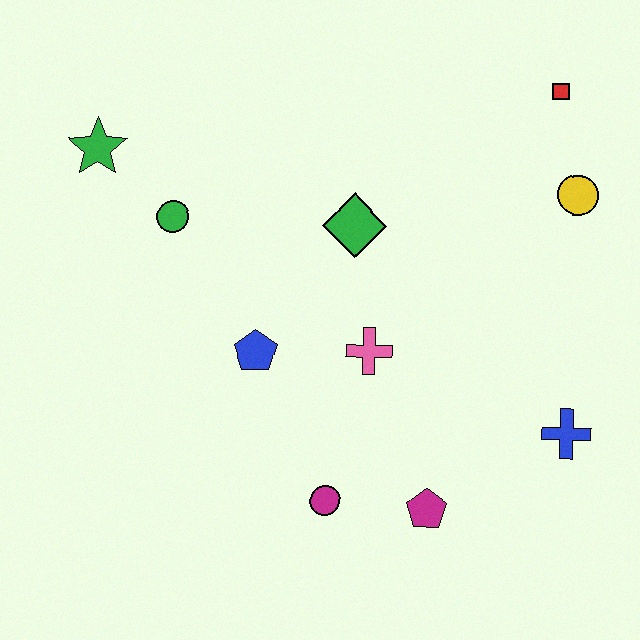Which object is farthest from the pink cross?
The green star is farthest from the pink cross.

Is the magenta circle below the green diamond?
Yes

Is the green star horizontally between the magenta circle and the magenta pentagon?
No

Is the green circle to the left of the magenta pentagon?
Yes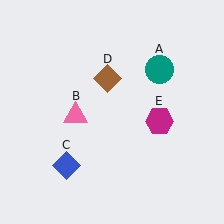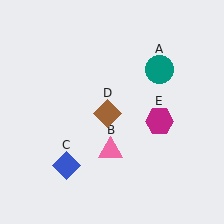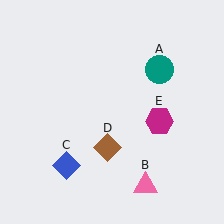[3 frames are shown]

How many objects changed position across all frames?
2 objects changed position: pink triangle (object B), brown diamond (object D).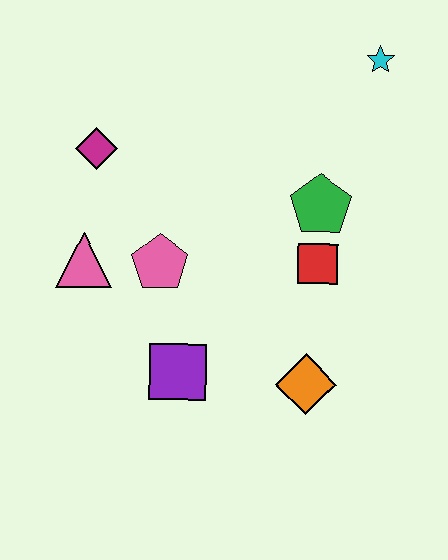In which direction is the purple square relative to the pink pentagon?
The purple square is below the pink pentagon.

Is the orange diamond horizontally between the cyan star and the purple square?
Yes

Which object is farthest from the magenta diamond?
The orange diamond is farthest from the magenta diamond.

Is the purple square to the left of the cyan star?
Yes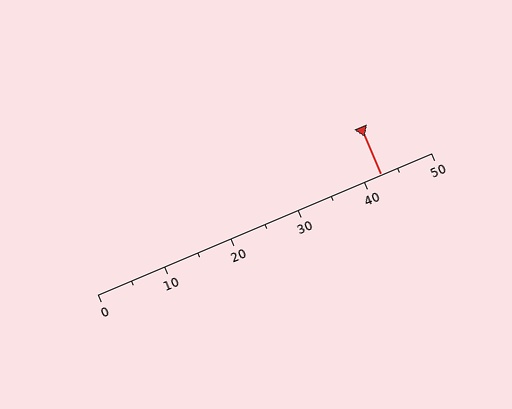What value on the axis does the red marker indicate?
The marker indicates approximately 42.5.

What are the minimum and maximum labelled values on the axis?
The axis runs from 0 to 50.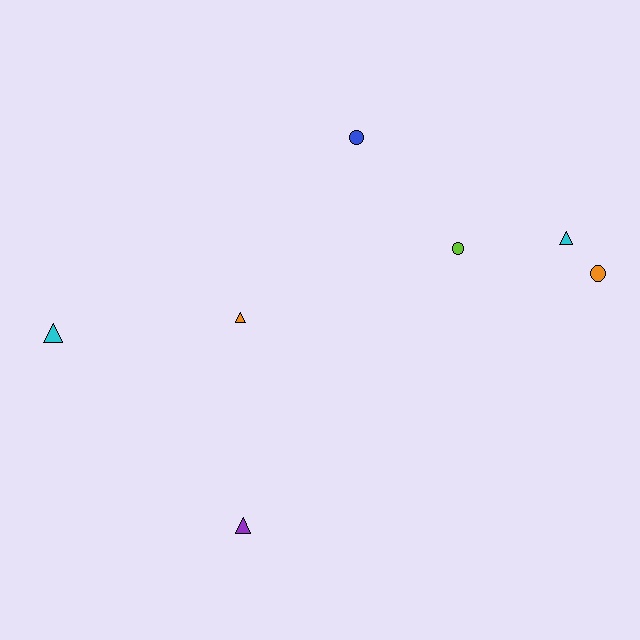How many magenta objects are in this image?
There are no magenta objects.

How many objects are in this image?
There are 7 objects.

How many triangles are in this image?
There are 4 triangles.